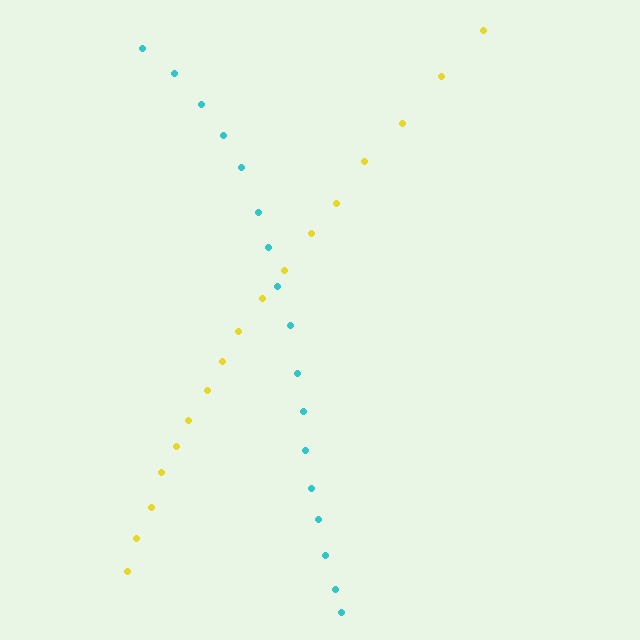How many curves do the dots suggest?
There are 2 distinct paths.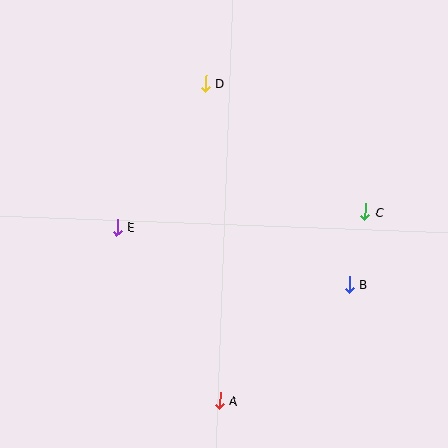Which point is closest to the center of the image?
Point E at (117, 228) is closest to the center.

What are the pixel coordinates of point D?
Point D is at (205, 83).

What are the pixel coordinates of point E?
Point E is at (117, 228).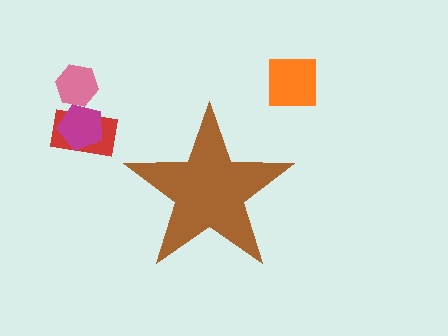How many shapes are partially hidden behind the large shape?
0 shapes are partially hidden.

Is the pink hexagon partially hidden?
No, the pink hexagon is fully visible.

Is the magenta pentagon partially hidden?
No, the magenta pentagon is fully visible.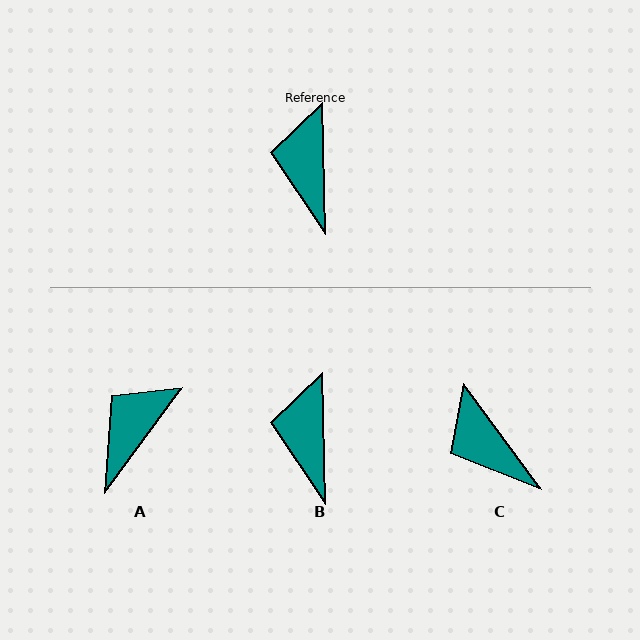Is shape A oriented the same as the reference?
No, it is off by about 38 degrees.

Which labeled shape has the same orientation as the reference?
B.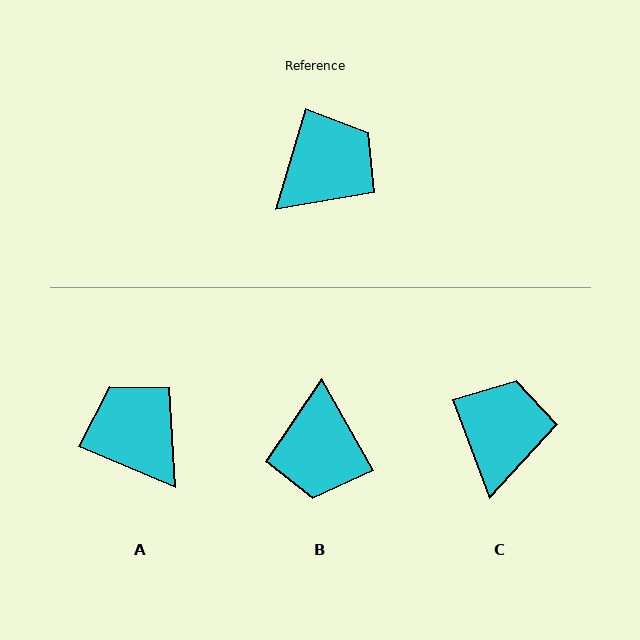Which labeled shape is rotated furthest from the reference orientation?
B, about 135 degrees away.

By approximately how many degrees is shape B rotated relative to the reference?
Approximately 135 degrees clockwise.